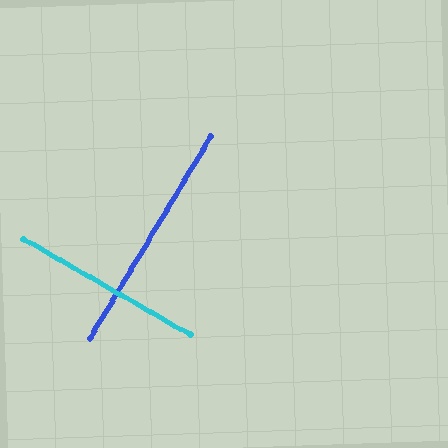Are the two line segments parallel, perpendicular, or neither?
Perpendicular — they meet at approximately 89°.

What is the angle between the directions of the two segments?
Approximately 89 degrees.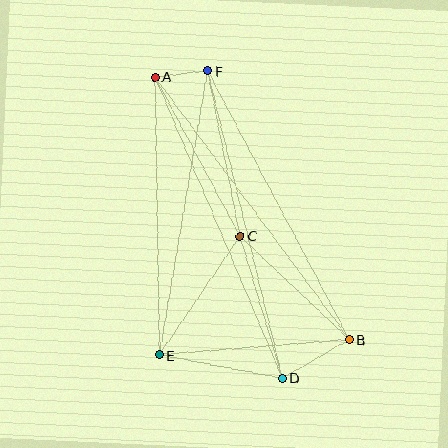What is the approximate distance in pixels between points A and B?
The distance between A and B is approximately 326 pixels.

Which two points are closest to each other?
Points A and F are closest to each other.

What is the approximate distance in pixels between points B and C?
The distance between B and C is approximately 150 pixels.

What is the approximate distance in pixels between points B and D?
The distance between B and D is approximately 77 pixels.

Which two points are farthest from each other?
Points A and D are farthest from each other.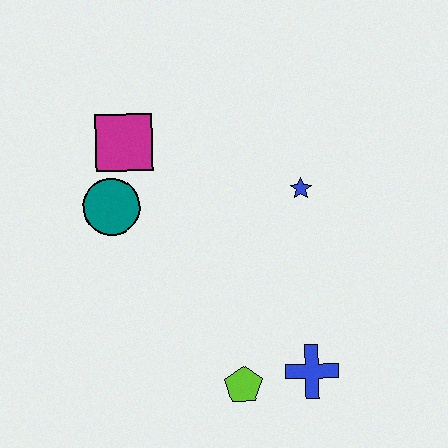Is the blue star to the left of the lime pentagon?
No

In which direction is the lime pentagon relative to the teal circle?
The lime pentagon is below the teal circle.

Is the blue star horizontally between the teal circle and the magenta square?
No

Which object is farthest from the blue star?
The lime pentagon is farthest from the blue star.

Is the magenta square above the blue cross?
Yes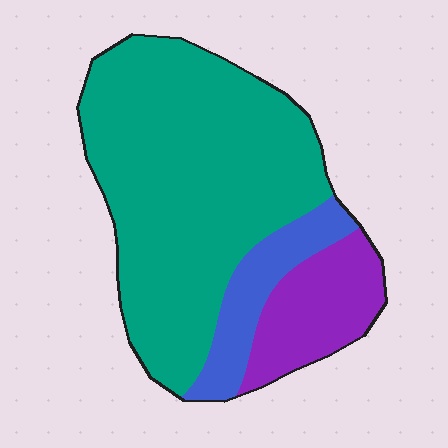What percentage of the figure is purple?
Purple takes up about one sixth (1/6) of the figure.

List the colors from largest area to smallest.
From largest to smallest: teal, purple, blue.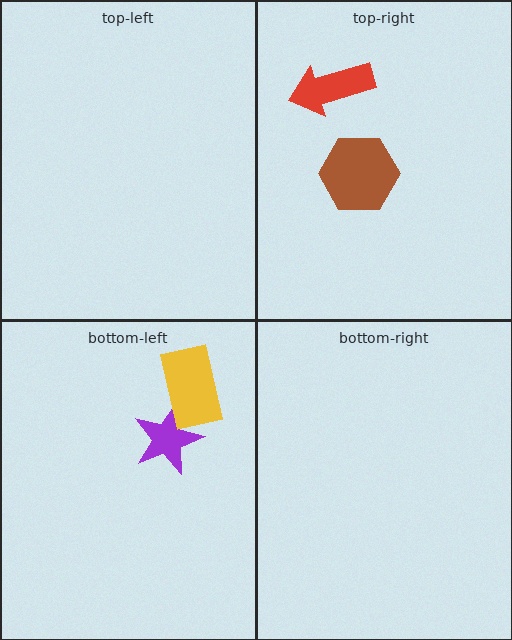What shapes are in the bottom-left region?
The purple star, the yellow rectangle.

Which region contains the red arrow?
The top-right region.